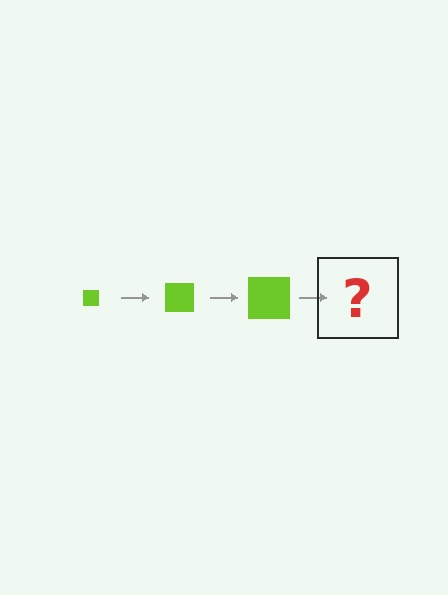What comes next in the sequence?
The next element should be a lime square, larger than the previous one.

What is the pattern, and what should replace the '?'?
The pattern is that the square gets progressively larger each step. The '?' should be a lime square, larger than the previous one.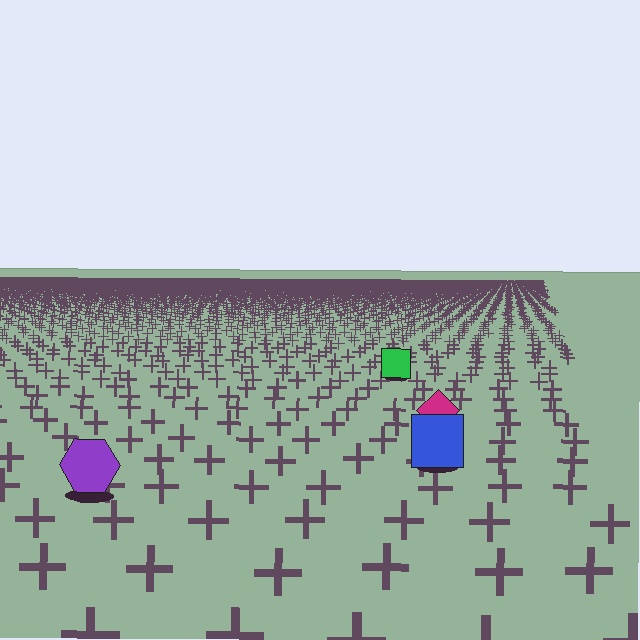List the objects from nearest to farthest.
From nearest to farthest: the purple hexagon, the blue square, the magenta diamond, the green square.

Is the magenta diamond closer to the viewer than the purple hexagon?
No. The purple hexagon is closer — you can tell from the texture gradient: the ground texture is coarser near it.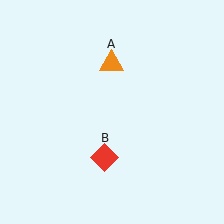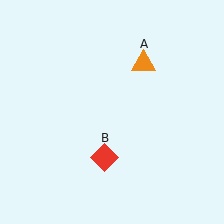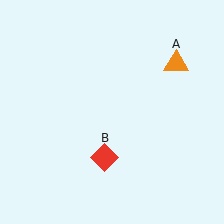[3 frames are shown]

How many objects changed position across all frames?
1 object changed position: orange triangle (object A).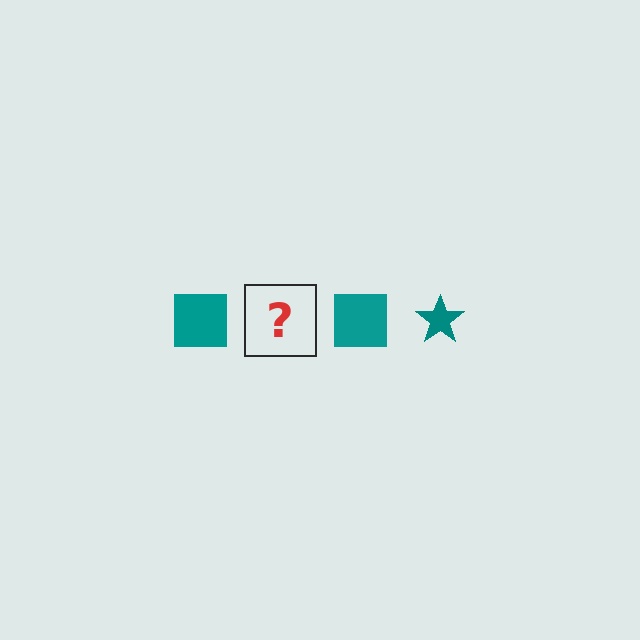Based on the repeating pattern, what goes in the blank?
The blank should be a teal star.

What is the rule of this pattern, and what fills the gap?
The rule is that the pattern cycles through square, star shapes in teal. The gap should be filled with a teal star.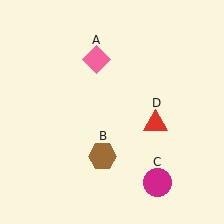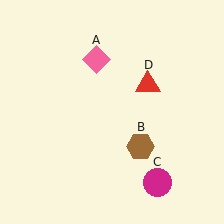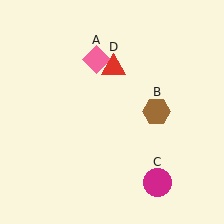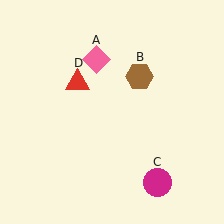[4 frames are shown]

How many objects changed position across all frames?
2 objects changed position: brown hexagon (object B), red triangle (object D).